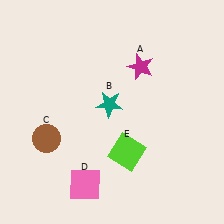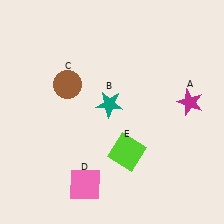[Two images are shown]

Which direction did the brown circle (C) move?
The brown circle (C) moved up.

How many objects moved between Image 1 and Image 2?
2 objects moved between the two images.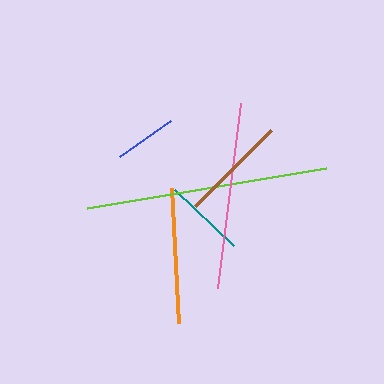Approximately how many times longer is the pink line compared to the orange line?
The pink line is approximately 1.4 times the length of the orange line.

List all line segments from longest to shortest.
From longest to shortest: lime, pink, orange, brown, teal, blue.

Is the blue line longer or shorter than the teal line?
The teal line is longer than the blue line.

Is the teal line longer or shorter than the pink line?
The pink line is longer than the teal line.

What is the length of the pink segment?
The pink segment is approximately 186 pixels long.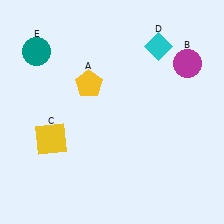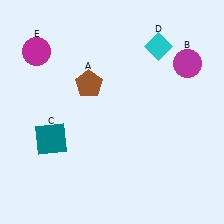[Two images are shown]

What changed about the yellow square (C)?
In Image 1, C is yellow. In Image 2, it changed to teal.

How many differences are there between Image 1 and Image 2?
There are 3 differences between the two images.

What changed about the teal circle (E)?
In Image 1, E is teal. In Image 2, it changed to magenta.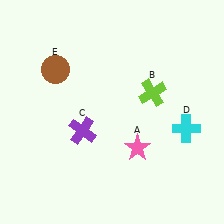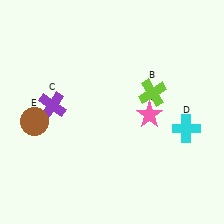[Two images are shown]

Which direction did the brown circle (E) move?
The brown circle (E) moved down.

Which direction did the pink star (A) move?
The pink star (A) moved up.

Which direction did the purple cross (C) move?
The purple cross (C) moved left.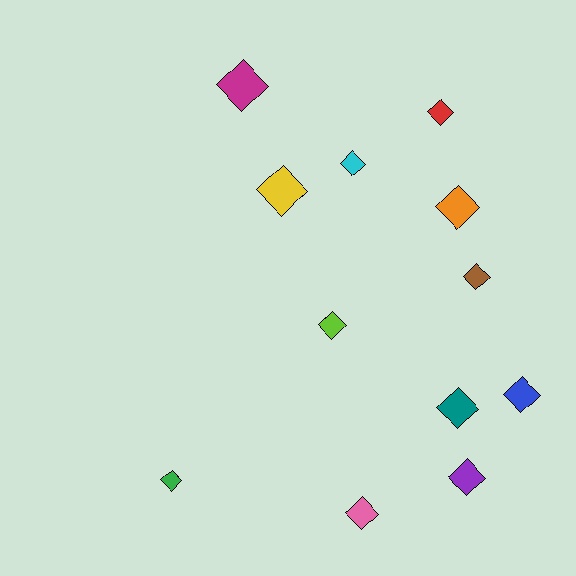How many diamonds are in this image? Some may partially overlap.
There are 12 diamonds.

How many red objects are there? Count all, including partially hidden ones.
There is 1 red object.